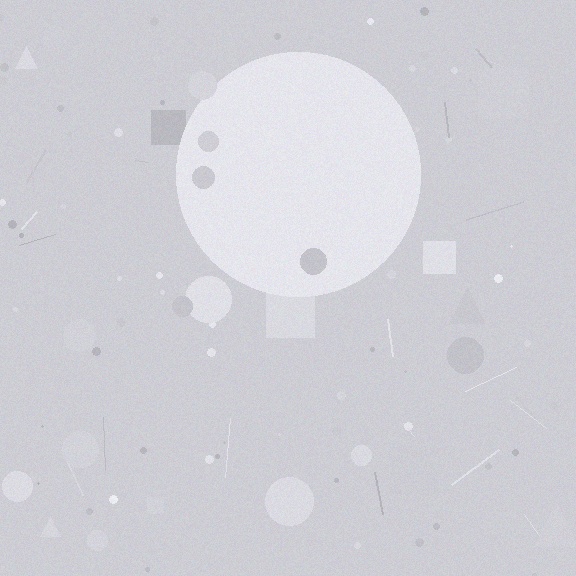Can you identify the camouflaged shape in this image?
The camouflaged shape is a circle.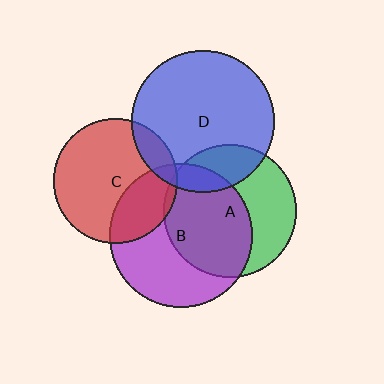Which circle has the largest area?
Circle B (purple).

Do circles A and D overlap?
Yes.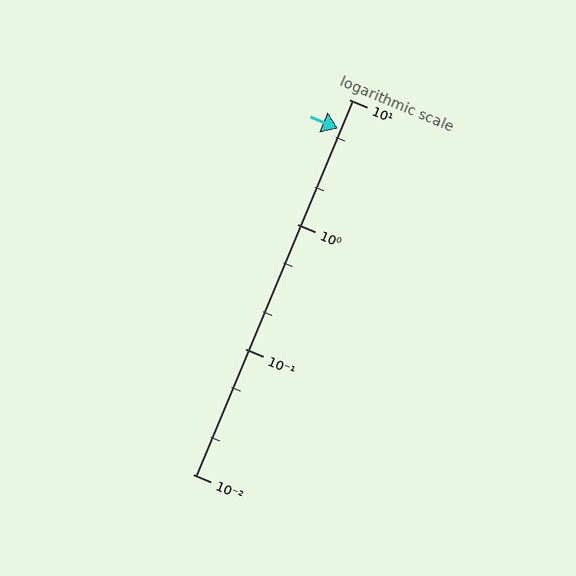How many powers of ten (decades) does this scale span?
The scale spans 3 decades, from 0.01 to 10.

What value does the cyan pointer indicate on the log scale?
The pointer indicates approximately 5.9.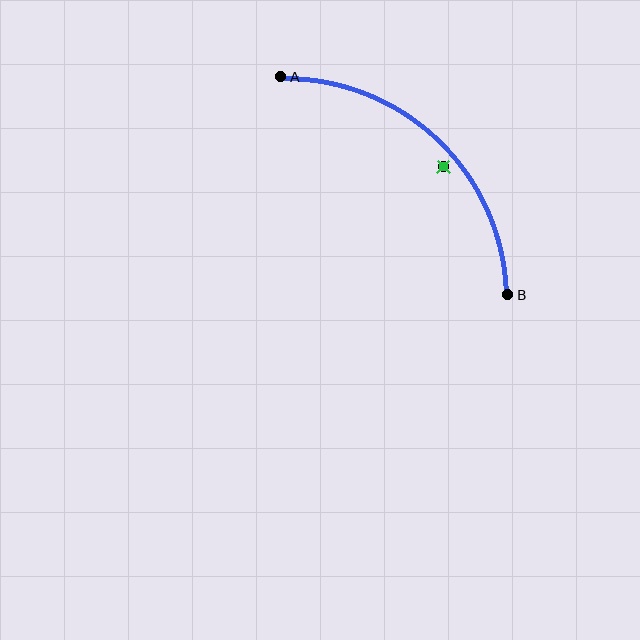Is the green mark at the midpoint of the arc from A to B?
No — the green mark does not lie on the arc at all. It sits slightly inside the curve.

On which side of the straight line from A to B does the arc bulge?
The arc bulges above and to the right of the straight line connecting A and B.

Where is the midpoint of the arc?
The arc midpoint is the point on the curve farthest from the straight line joining A and B. It sits above and to the right of that line.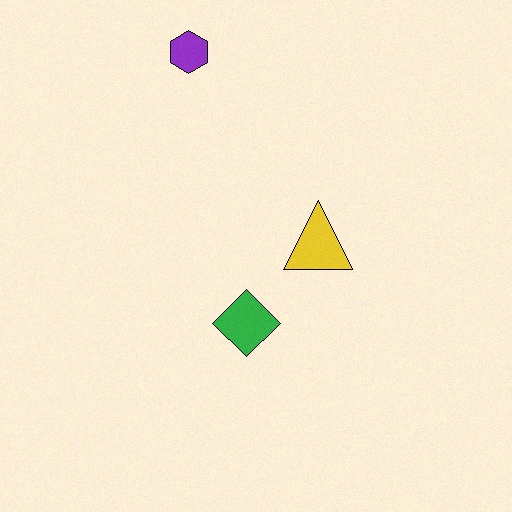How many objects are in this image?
There are 3 objects.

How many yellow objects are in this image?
There is 1 yellow object.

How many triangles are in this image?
There is 1 triangle.